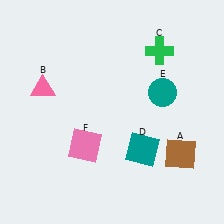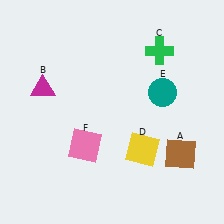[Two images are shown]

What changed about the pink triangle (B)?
In Image 1, B is pink. In Image 2, it changed to magenta.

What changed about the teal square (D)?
In Image 1, D is teal. In Image 2, it changed to yellow.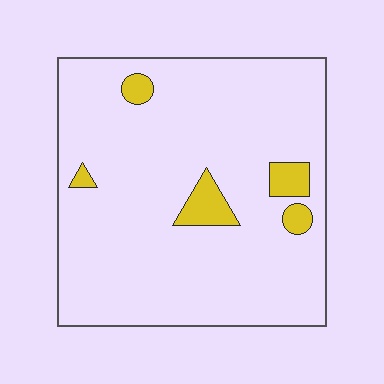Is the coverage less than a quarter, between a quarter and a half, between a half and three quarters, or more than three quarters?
Less than a quarter.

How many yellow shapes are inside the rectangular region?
5.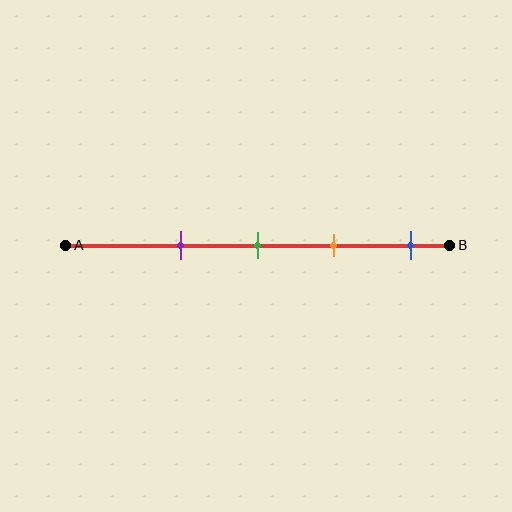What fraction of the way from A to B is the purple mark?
The purple mark is approximately 30% (0.3) of the way from A to B.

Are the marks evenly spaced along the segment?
Yes, the marks are approximately evenly spaced.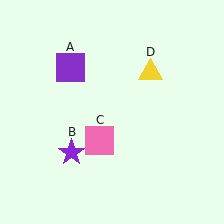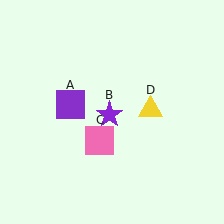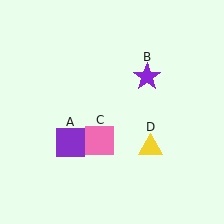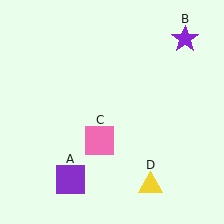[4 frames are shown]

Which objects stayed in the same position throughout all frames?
Pink square (object C) remained stationary.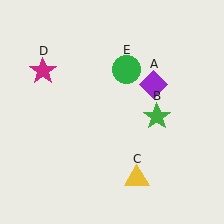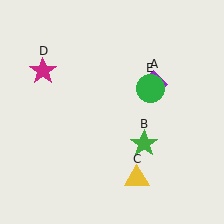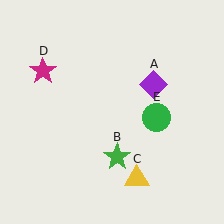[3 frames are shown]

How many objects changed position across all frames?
2 objects changed position: green star (object B), green circle (object E).